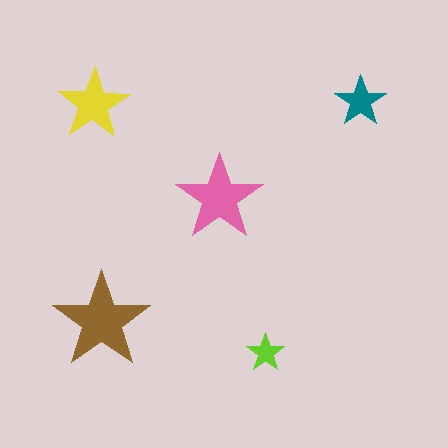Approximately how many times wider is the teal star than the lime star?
About 1.5 times wider.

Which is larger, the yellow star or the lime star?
The yellow one.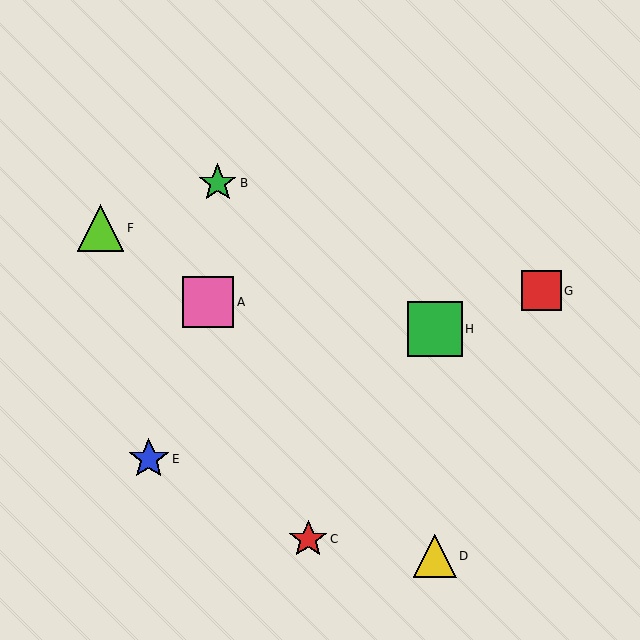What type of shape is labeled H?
Shape H is a green square.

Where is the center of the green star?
The center of the green star is at (218, 183).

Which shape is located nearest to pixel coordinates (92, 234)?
The lime triangle (labeled F) at (101, 228) is nearest to that location.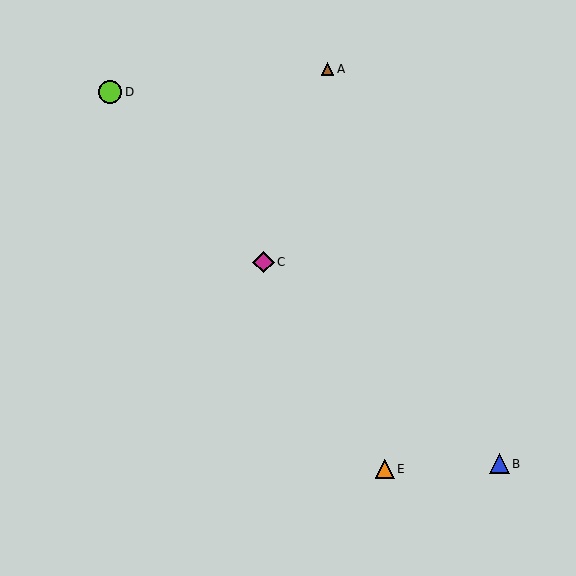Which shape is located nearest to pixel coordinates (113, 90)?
The lime circle (labeled D) at (110, 92) is nearest to that location.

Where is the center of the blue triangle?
The center of the blue triangle is at (499, 464).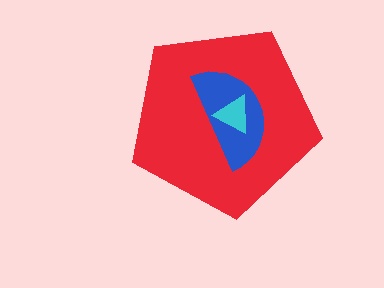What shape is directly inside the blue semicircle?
The cyan triangle.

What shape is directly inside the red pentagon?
The blue semicircle.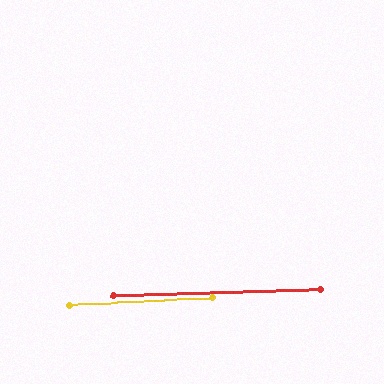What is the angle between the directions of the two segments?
Approximately 1 degree.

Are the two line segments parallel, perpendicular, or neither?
Parallel — their directions differ by only 1.1°.